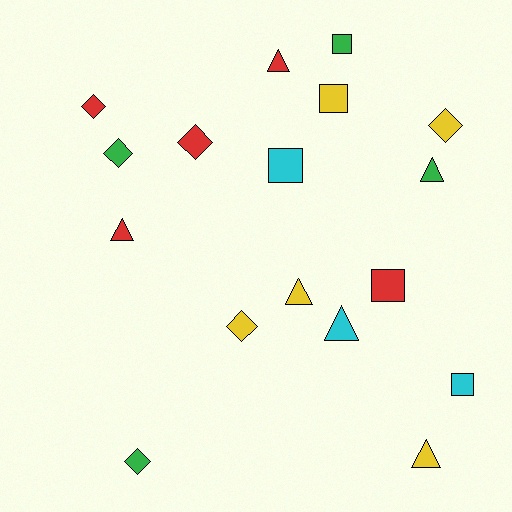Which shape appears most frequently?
Triangle, with 6 objects.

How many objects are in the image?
There are 17 objects.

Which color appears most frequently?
Red, with 5 objects.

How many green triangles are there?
There is 1 green triangle.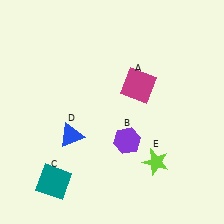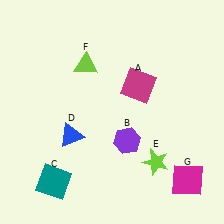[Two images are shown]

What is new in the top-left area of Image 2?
A lime triangle (F) was added in the top-left area of Image 2.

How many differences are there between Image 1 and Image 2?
There are 2 differences between the two images.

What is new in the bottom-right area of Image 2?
A magenta square (G) was added in the bottom-right area of Image 2.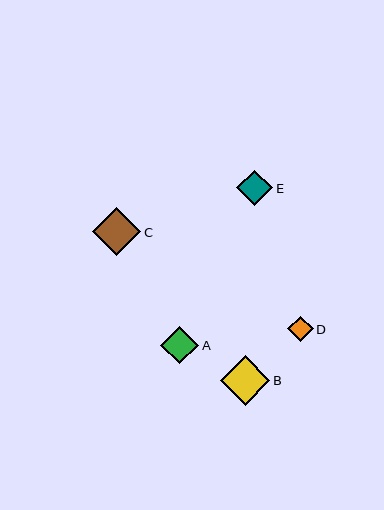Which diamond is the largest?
Diamond B is the largest with a size of approximately 49 pixels.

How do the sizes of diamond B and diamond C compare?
Diamond B and diamond C are approximately the same size.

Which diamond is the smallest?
Diamond D is the smallest with a size of approximately 25 pixels.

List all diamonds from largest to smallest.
From largest to smallest: B, C, A, E, D.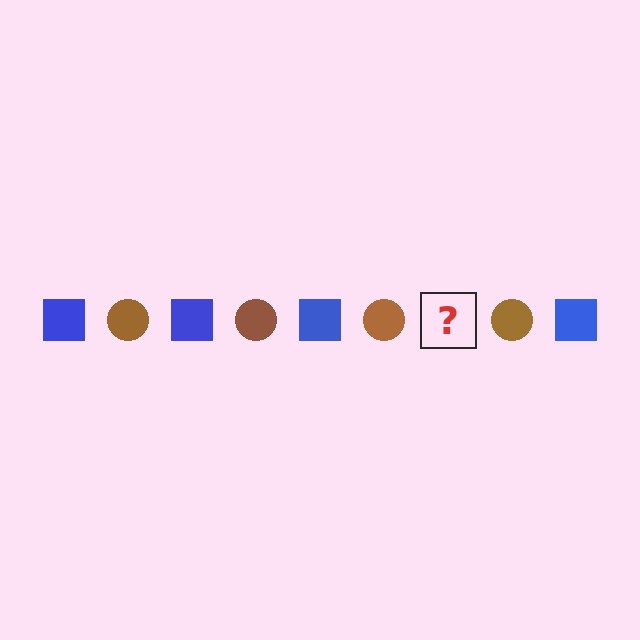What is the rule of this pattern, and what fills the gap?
The rule is that the pattern alternates between blue square and brown circle. The gap should be filled with a blue square.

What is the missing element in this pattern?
The missing element is a blue square.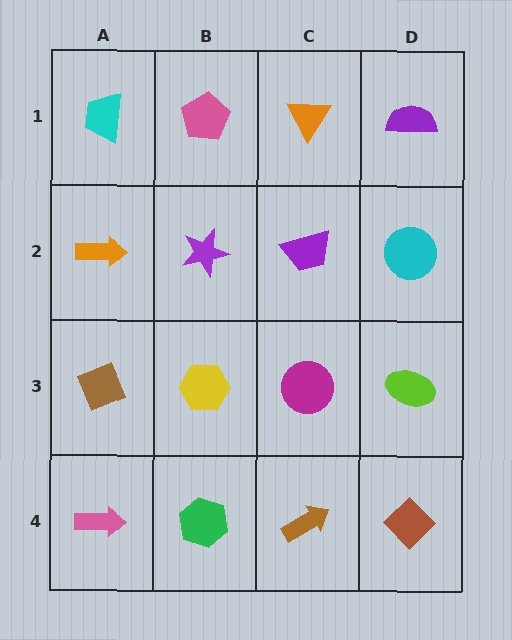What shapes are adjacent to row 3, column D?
A cyan circle (row 2, column D), a brown diamond (row 4, column D), a magenta circle (row 3, column C).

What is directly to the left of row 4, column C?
A green hexagon.